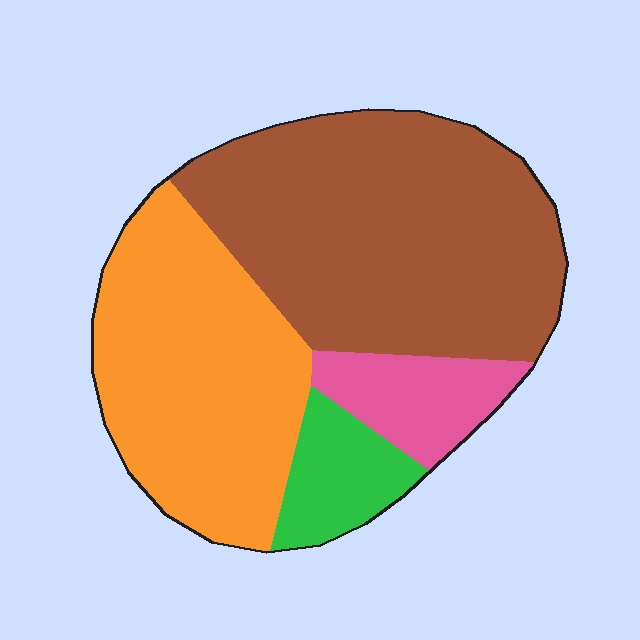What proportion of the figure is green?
Green covers around 10% of the figure.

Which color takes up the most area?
Brown, at roughly 45%.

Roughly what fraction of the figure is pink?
Pink takes up about one tenth (1/10) of the figure.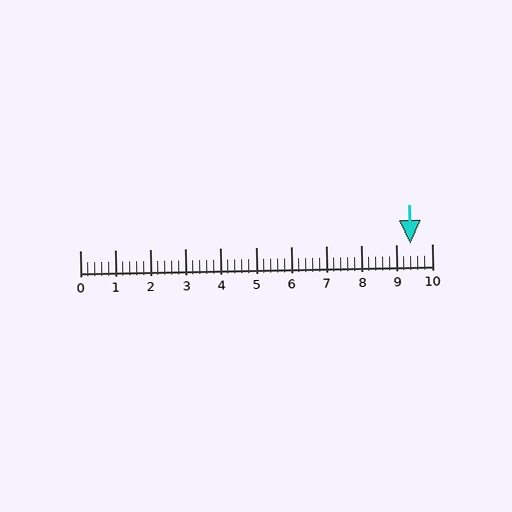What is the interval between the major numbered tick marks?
The major tick marks are spaced 1 units apart.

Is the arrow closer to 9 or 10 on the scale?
The arrow is closer to 9.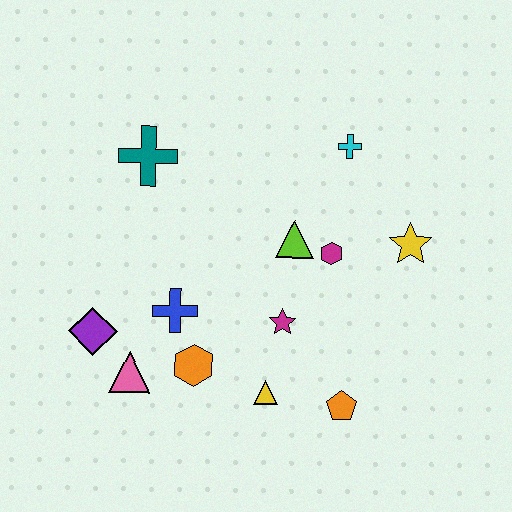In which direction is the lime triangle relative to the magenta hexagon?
The lime triangle is to the left of the magenta hexagon.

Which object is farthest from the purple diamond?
The yellow star is farthest from the purple diamond.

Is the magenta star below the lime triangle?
Yes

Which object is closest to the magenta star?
The yellow triangle is closest to the magenta star.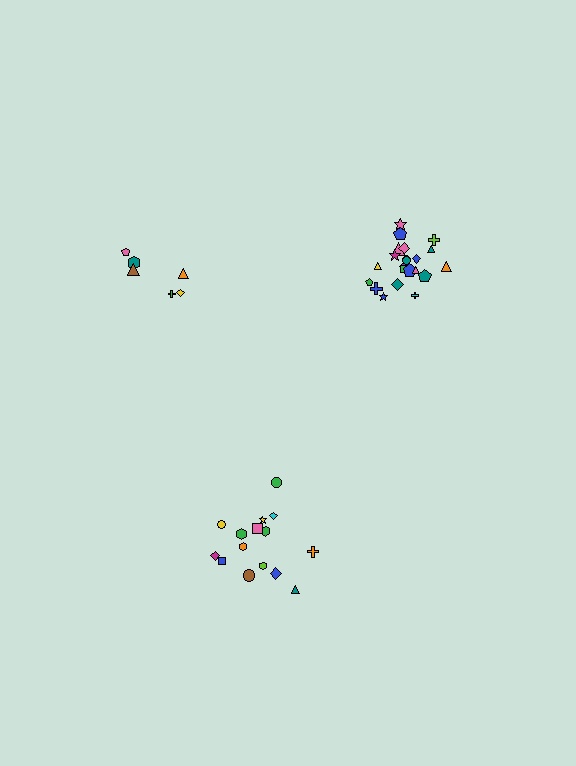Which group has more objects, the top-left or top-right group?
The top-right group.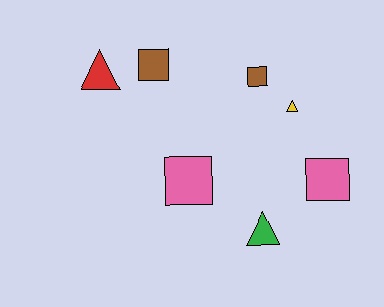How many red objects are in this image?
There is 1 red object.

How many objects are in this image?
There are 7 objects.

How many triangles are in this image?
There are 3 triangles.